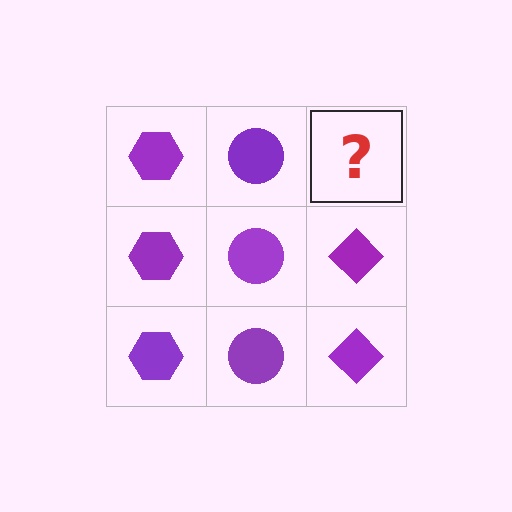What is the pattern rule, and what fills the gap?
The rule is that each column has a consistent shape. The gap should be filled with a purple diamond.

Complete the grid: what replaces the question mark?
The question mark should be replaced with a purple diamond.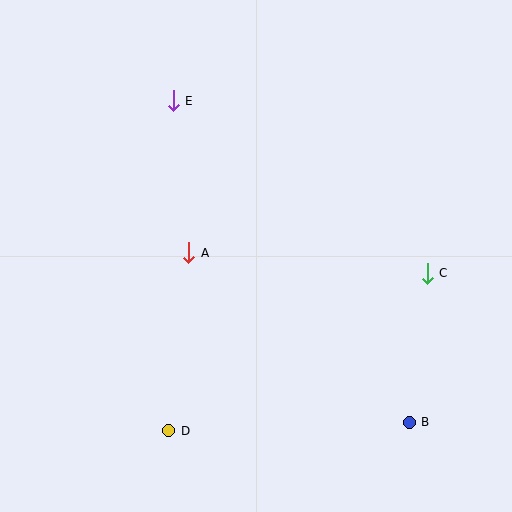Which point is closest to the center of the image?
Point A at (189, 253) is closest to the center.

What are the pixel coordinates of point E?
Point E is at (173, 101).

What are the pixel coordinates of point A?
Point A is at (189, 253).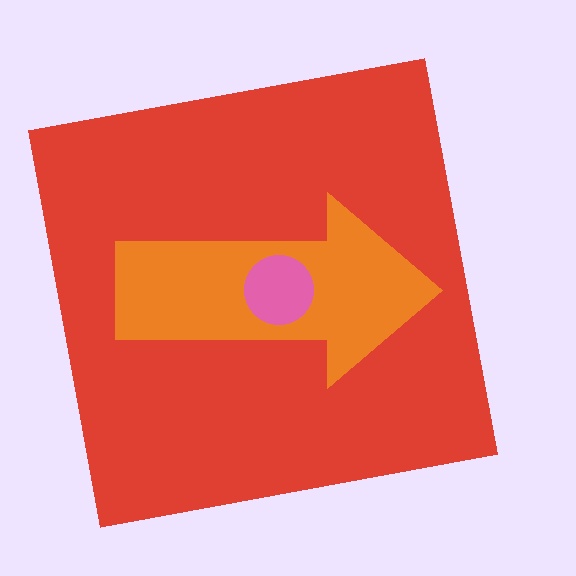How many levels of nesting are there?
3.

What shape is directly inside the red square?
The orange arrow.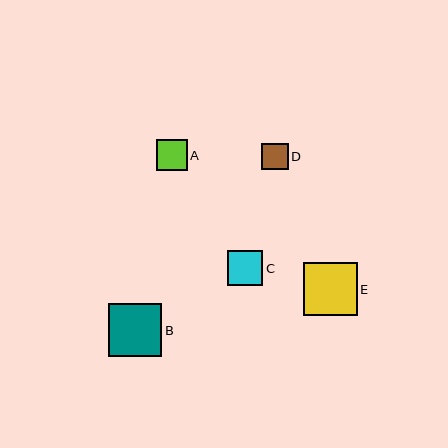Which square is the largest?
Square B is the largest with a size of approximately 53 pixels.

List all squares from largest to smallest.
From largest to smallest: B, E, C, A, D.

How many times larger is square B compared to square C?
Square B is approximately 1.5 times the size of square C.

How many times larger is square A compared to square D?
Square A is approximately 1.2 times the size of square D.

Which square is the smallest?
Square D is the smallest with a size of approximately 26 pixels.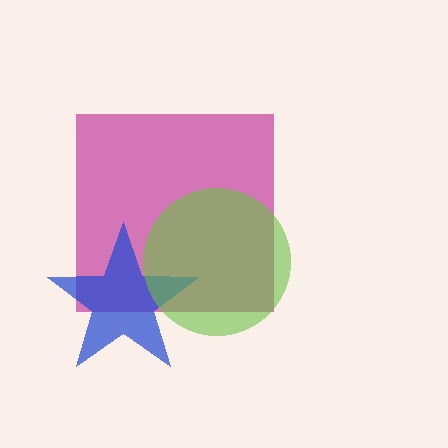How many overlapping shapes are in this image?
There are 3 overlapping shapes in the image.